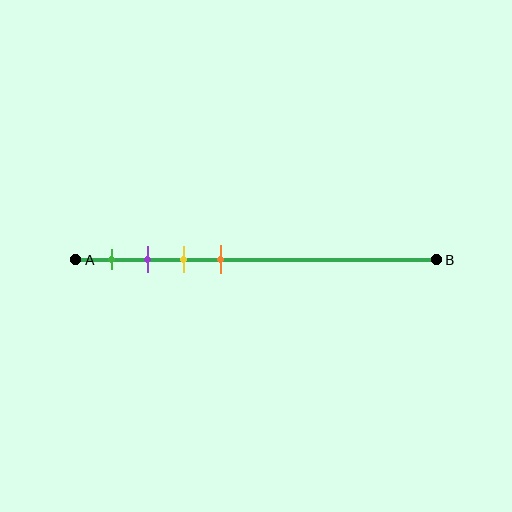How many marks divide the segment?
There are 4 marks dividing the segment.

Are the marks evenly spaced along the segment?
Yes, the marks are approximately evenly spaced.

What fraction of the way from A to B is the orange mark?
The orange mark is approximately 40% (0.4) of the way from A to B.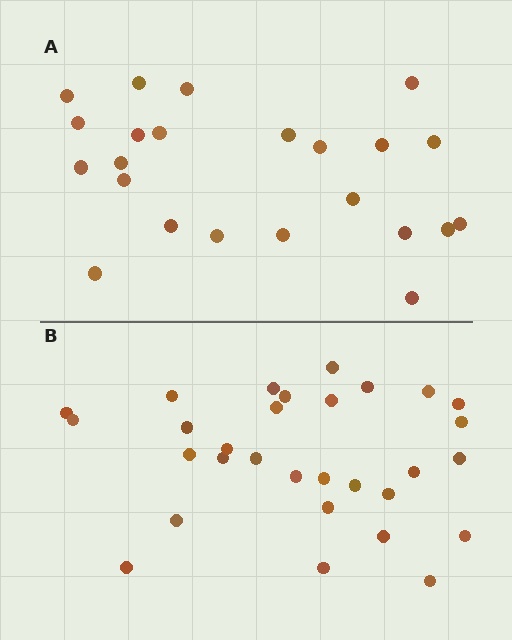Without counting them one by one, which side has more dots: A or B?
Region B (the bottom region) has more dots.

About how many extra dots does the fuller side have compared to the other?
Region B has roughly 8 or so more dots than region A.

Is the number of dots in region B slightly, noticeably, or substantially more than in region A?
Region B has noticeably more, but not dramatically so. The ratio is roughly 1.3 to 1.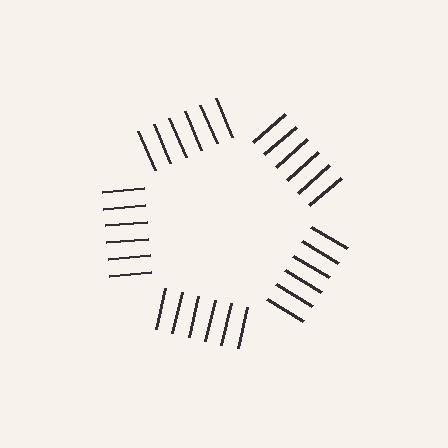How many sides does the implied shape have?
5 sides — the line-ends trace a pentagon.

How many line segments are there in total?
30 — 6 along each of the 5 edges.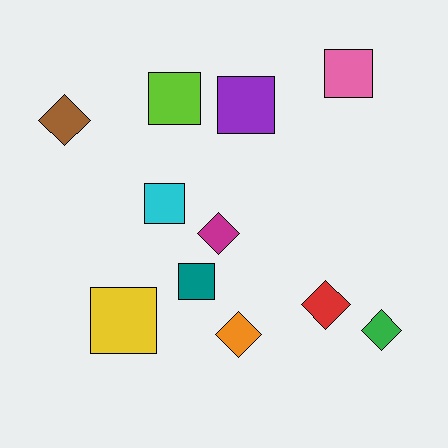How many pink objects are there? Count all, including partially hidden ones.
There is 1 pink object.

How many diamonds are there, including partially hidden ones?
There are 5 diamonds.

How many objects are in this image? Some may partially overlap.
There are 11 objects.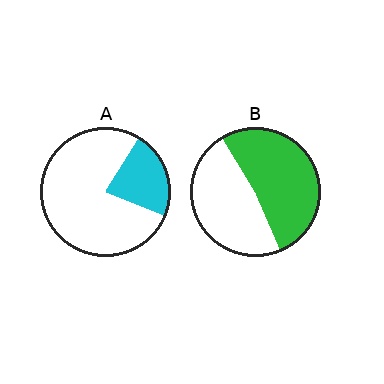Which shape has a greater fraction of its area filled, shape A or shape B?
Shape B.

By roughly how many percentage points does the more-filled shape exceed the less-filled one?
By roughly 30 percentage points (B over A).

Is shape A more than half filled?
No.